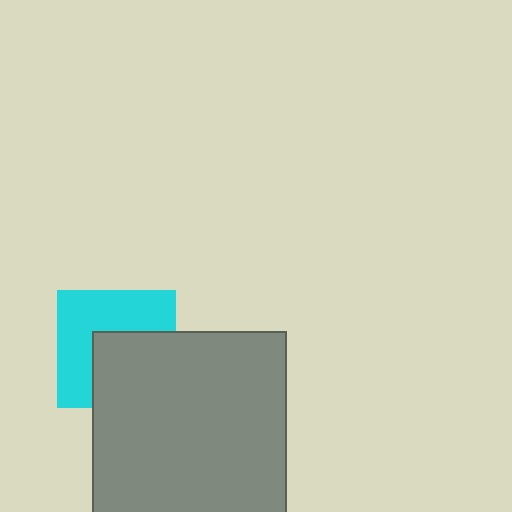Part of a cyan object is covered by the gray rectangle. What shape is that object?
It is a square.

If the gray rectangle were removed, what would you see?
You would see the complete cyan square.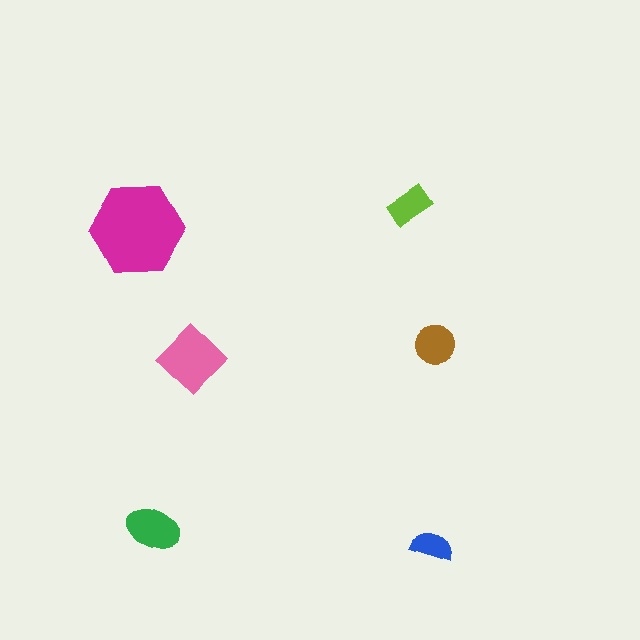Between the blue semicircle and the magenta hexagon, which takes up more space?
The magenta hexagon.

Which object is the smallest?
The blue semicircle.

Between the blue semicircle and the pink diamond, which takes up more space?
The pink diamond.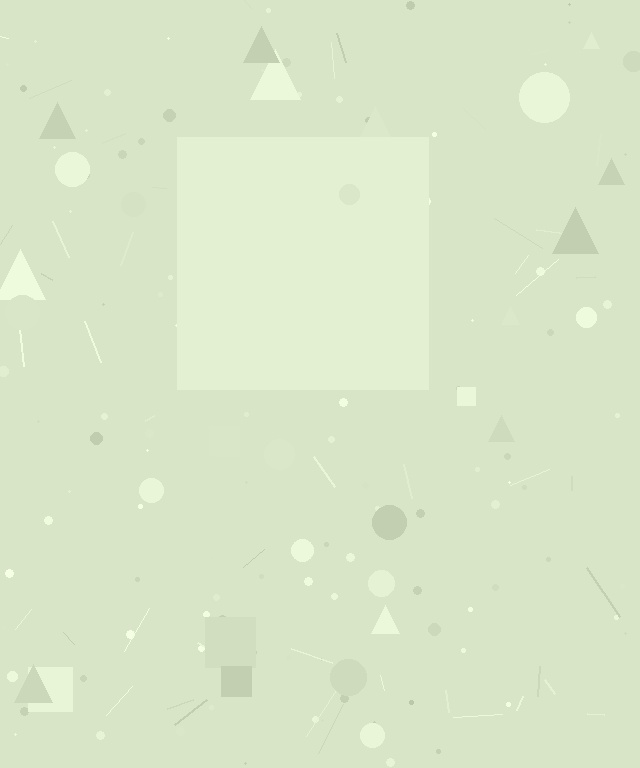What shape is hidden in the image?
A square is hidden in the image.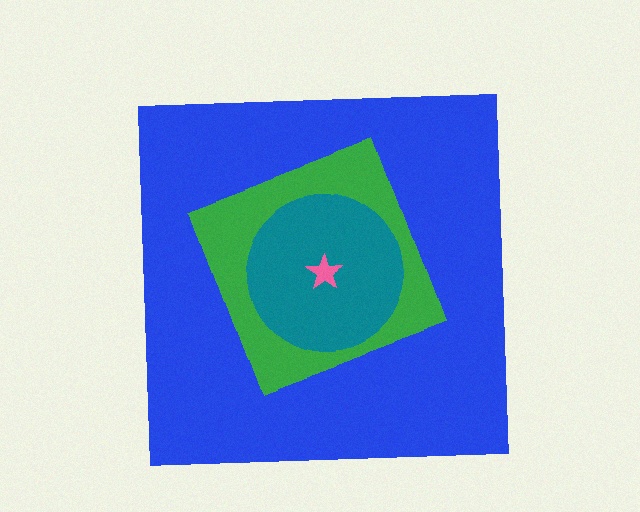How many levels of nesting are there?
4.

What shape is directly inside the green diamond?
The teal circle.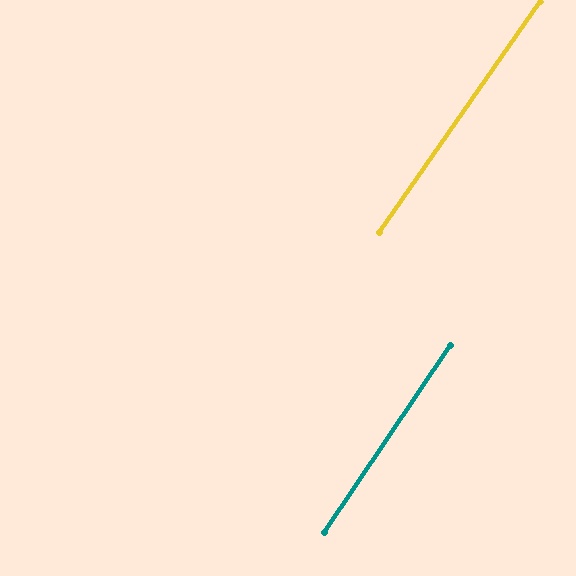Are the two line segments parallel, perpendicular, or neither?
Parallel — their directions differ by only 1.0°.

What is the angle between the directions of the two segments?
Approximately 1 degree.